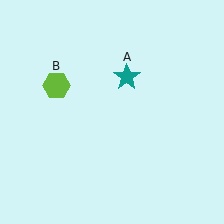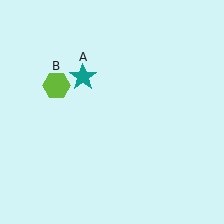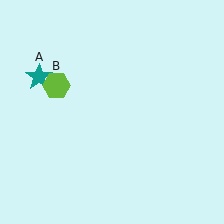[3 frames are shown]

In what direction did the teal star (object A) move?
The teal star (object A) moved left.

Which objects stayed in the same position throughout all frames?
Lime hexagon (object B) remained stationary.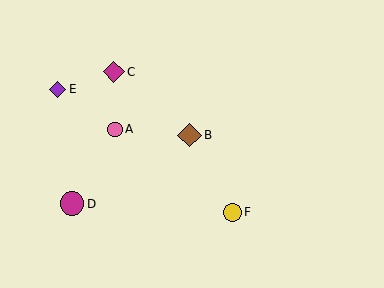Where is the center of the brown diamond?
The center of the brown diamond is at (190, 135).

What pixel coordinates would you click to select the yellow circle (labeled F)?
Click at (232, 212) to select the yellow circle F.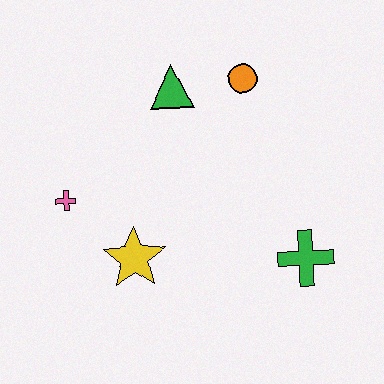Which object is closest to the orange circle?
The green triangle is closest to the orange circle.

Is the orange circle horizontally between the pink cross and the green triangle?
No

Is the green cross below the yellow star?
Yes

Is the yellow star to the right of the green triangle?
No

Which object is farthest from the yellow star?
The orange circle is farthest from the yellow star.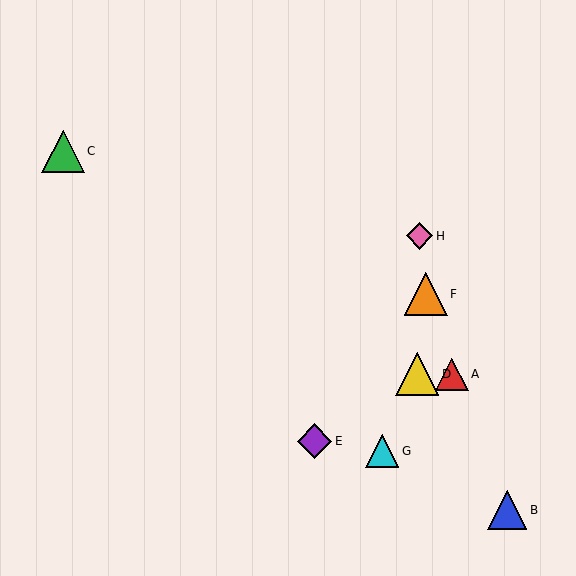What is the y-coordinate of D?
Object D is at y≈374.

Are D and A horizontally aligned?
Yes, both are at y≈374.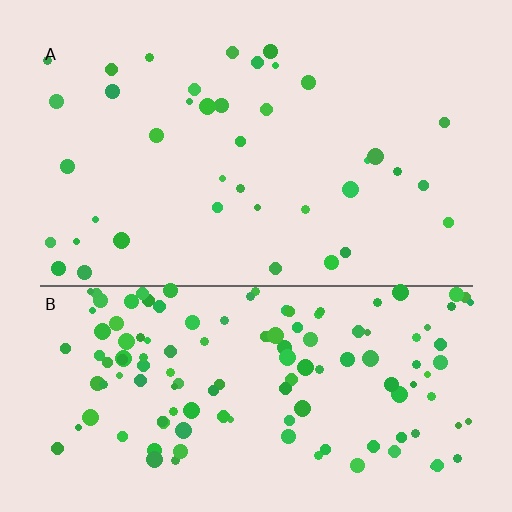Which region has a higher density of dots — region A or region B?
B (the bottom).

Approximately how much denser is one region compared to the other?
Approximately 3.5× — region B over region A.